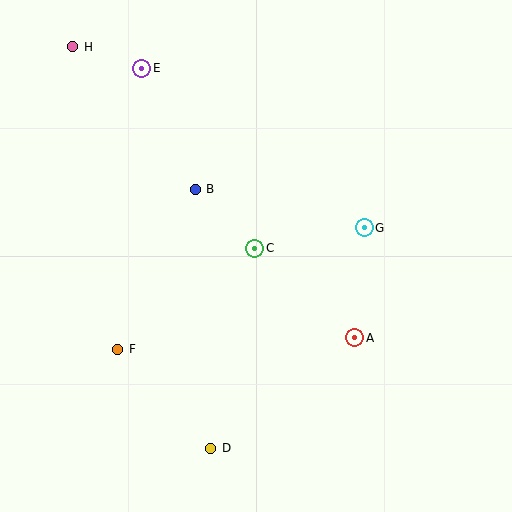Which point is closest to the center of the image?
Point C at (255, 248) is closest to the center.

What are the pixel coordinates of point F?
Point F is at (118, 349).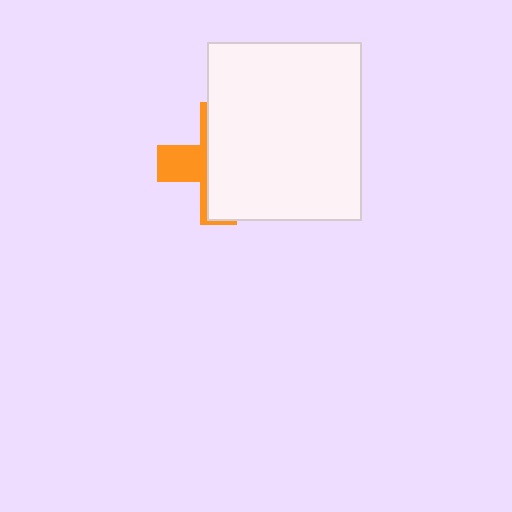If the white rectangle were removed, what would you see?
You would see the complete orange cross.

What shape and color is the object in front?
The object in front is a white rectangle.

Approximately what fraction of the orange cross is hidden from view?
Roughly 66% of the orange cross is hidden behind the white rectangle.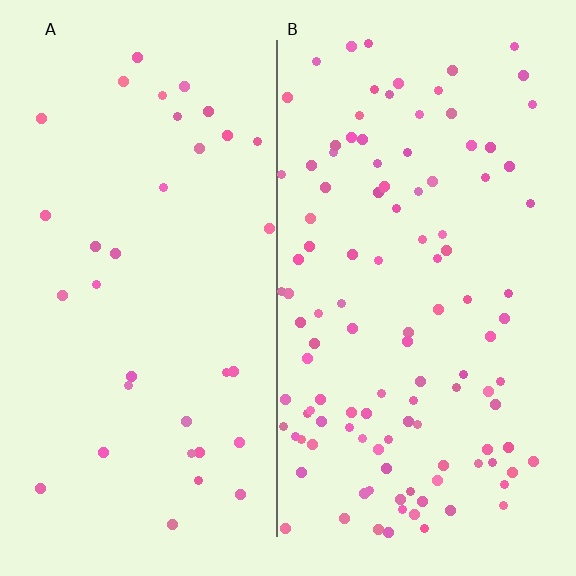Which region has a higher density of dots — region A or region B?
B (the right).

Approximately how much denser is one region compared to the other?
Approximately 3.3× — region B over region A.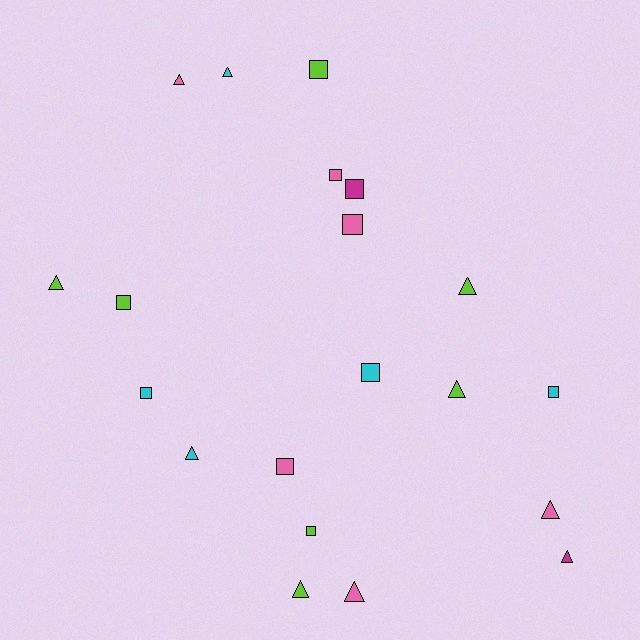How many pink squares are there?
There are 3 pink squares.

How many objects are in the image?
There are 20 objects.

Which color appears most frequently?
Lime, with 7 objects.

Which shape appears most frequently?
Square, with 10 objects.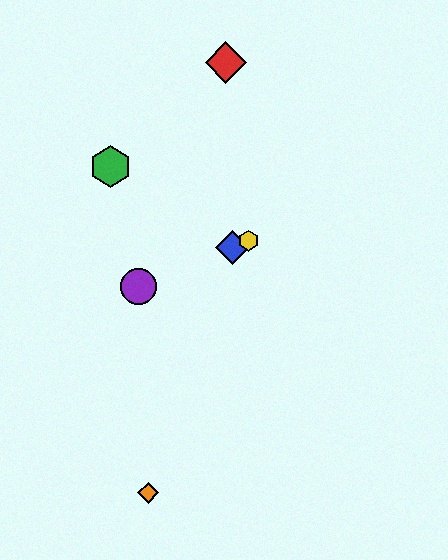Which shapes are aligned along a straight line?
The blue diamond, the yellow hexagon, the purple circle are aligned along a straight line.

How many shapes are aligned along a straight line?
3 shapes (the blue diamond, the yellow hexagon, the purple circle) are aligned along a straight line.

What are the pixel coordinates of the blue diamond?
The blue diamond is at (232, 248).